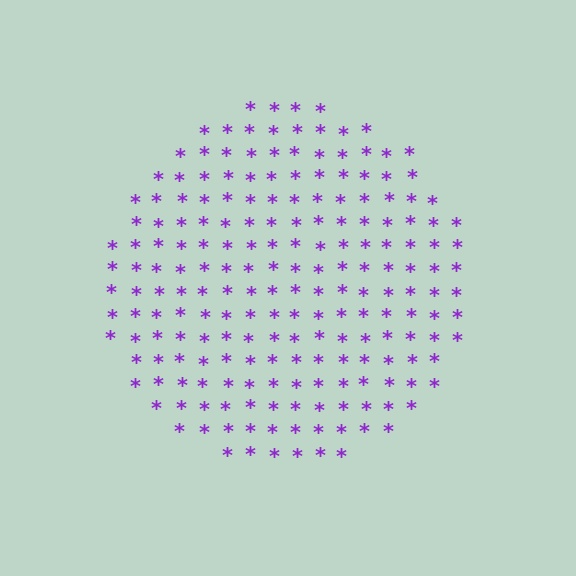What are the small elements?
The small elements are asterisks.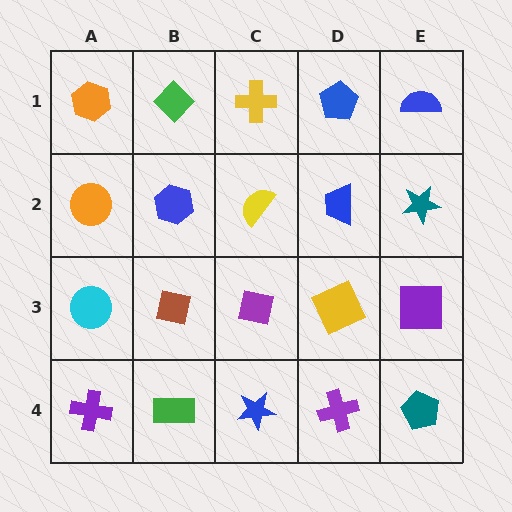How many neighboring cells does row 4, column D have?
3.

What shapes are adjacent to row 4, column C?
A purple square (row 3, column C), a green rectangle (row 4, column B), a purple cross (row 4, column D).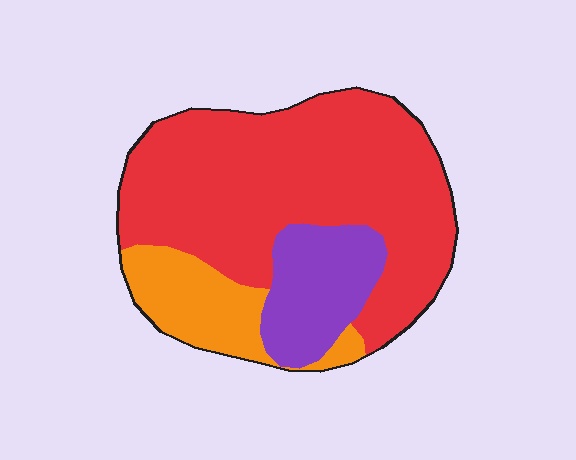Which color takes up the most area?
Red, at roughly 65%.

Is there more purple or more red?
Red.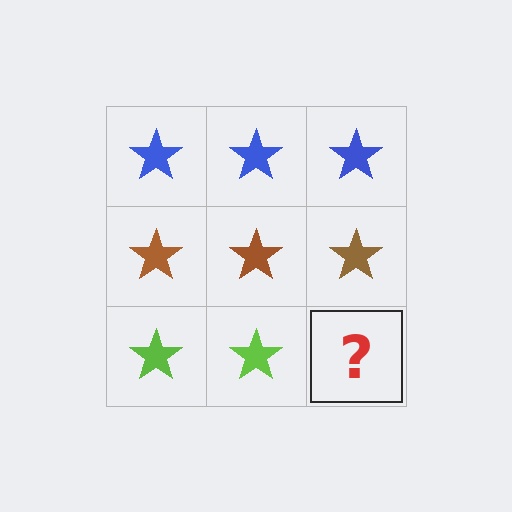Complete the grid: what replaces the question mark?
The question mark should be replaced with a lime star.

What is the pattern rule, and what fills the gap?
The rule is that each row has a consistent color. The gap should be filled with a lime star.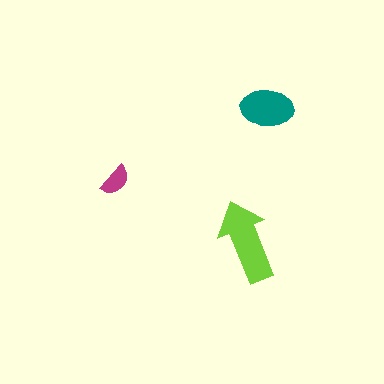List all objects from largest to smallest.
The lime arrow, the teal ellipse, the magenta semicircle.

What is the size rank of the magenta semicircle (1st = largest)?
3rd.